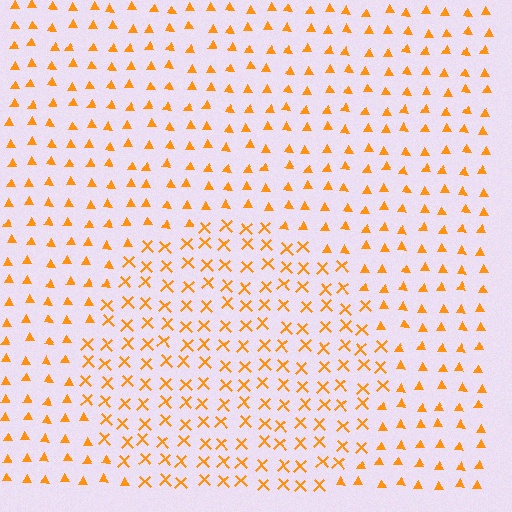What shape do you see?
I see a circle.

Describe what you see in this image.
The image is filled with small orange elements arranged in a uniform grid. A circle-shaped region contains X marks, while the surrounding area contains triangles. The boundary is defined purely by the change in element shape.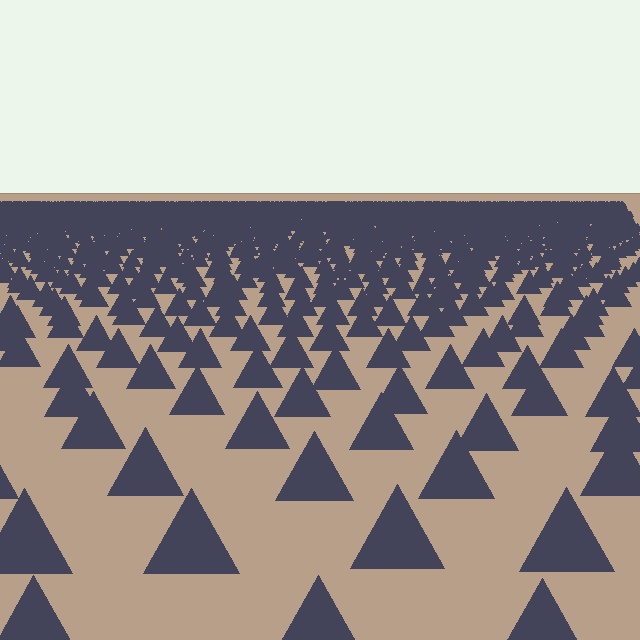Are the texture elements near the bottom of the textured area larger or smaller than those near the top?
Larger. Near the bottom, elements are closer to the viewer and appear at a bigger on-screen size.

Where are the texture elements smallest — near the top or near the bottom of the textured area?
Near the top.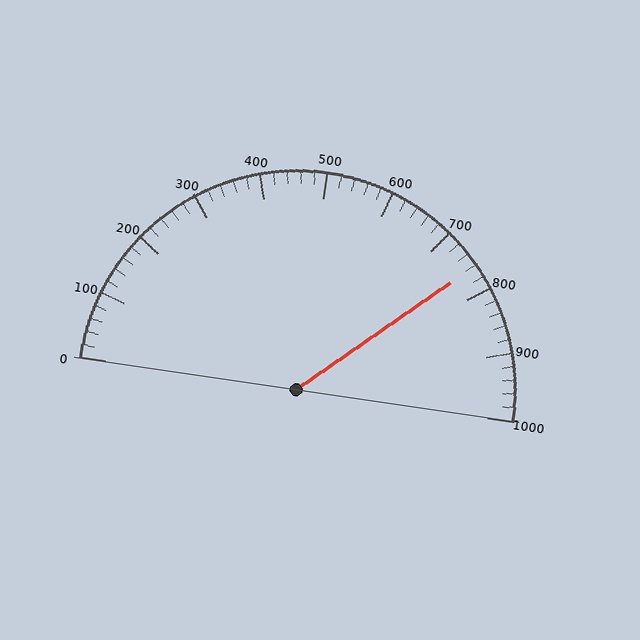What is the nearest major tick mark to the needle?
The nearest major tick mark is 800.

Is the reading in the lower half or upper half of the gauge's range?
The reading is in the upper half of the range (0 to 1000).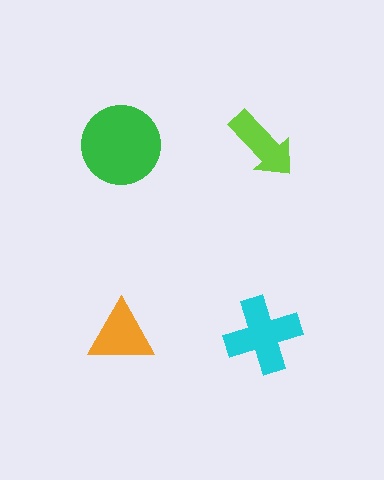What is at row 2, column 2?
A cyan cross.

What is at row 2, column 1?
An orange triangle.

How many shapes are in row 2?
2 shapes.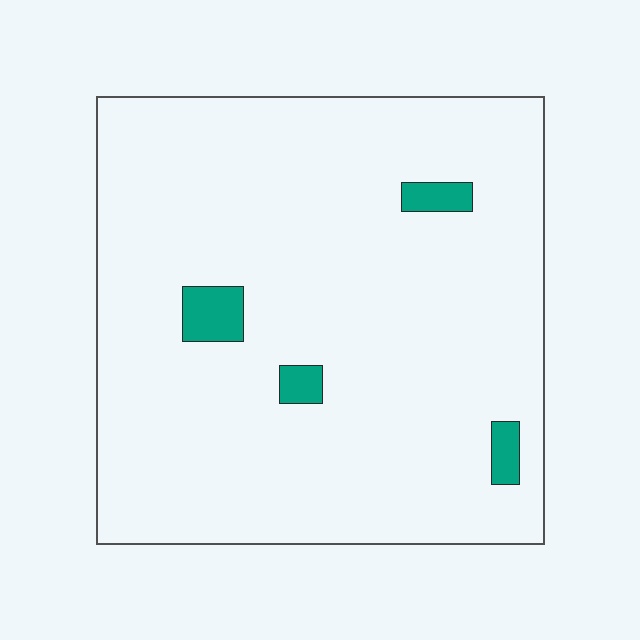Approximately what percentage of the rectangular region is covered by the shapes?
Approximately 5%.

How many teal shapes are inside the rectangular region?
4.